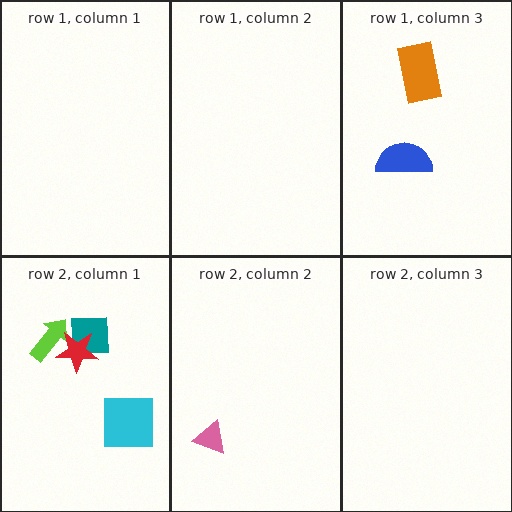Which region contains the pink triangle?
The row 2, column 2 region.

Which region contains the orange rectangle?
The row 1, column 3 region.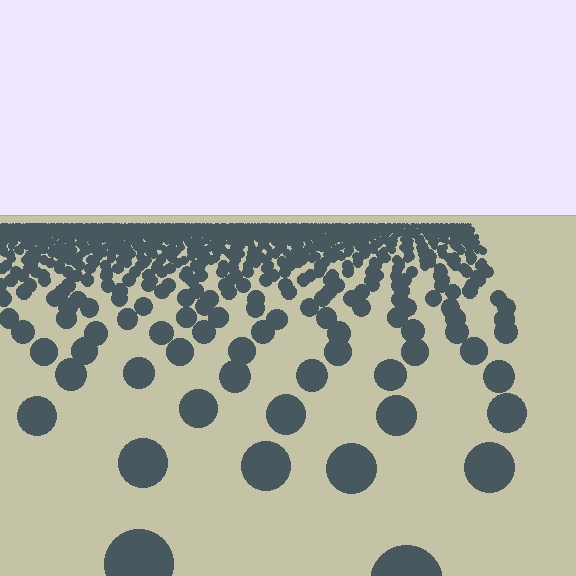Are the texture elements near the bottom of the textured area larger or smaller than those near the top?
Larger. Near the bottom, elements are closer to the viewer and appear at a bigger on-screen size.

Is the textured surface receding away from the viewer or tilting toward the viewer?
The surface is receding away from the viewer. Texture elements get smaller and denser toward the top.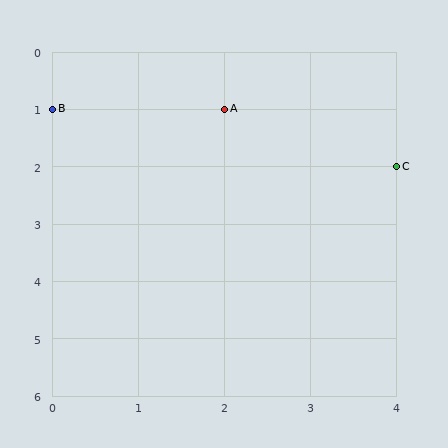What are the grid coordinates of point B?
Point B is at grid coordinates (0, 1).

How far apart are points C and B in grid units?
Points C and B are 4 columns and 1 row apart (about 4.1 grid units diagonally).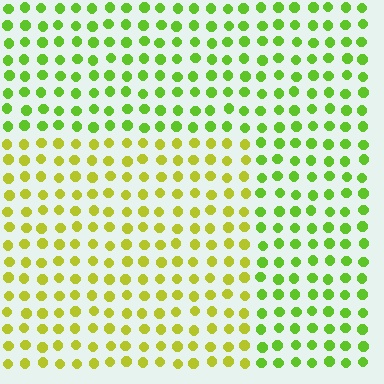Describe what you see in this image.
The image is filled with small lime elements in a uniform arrangement. A rectangle-shaped region is visible where the elements are tinted to a slightly different hue, forming a subtle color boundary.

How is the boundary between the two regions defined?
The boundary is defined purely by a slight shift in hue (about 33 degrees). Spacing, size, and orientation are identical on both sides.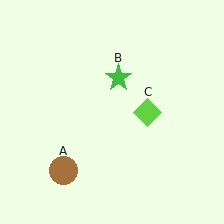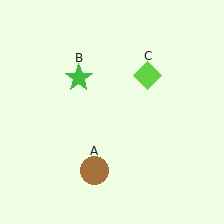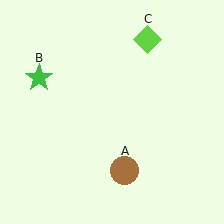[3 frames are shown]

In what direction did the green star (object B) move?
The green star (object B) moved left.